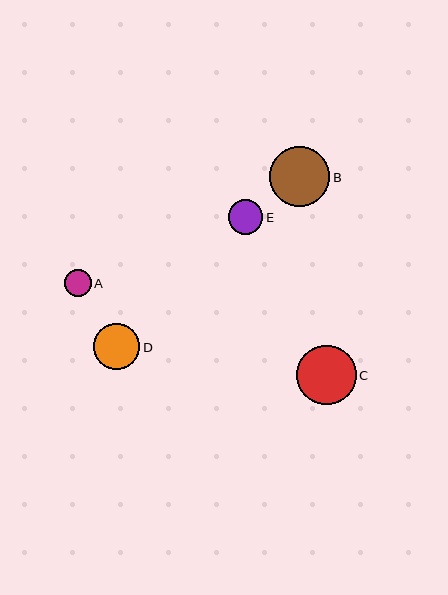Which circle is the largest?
Circle B is the largest with a size of approximately 60 pixels.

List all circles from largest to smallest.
From largest to smallest: B, C, D, E, A.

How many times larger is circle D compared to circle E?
Circle D is approximately 1.3 times the size of circle E.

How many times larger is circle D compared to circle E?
Circle D is approximately 1.3 times the size of circle E.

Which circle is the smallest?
Circle A is the smallest with a size of approximately 27 pixels.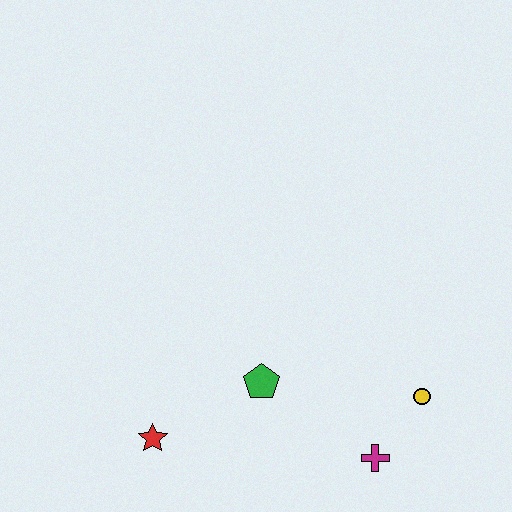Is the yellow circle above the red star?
Yes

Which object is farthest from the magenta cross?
The red star is farthest from the magenta cross.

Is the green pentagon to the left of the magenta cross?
Yes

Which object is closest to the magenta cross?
The yellow circle is closest to the magenta cross.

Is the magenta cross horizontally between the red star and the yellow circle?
Yes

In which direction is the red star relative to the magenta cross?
The red star is to the left of the magenta cross.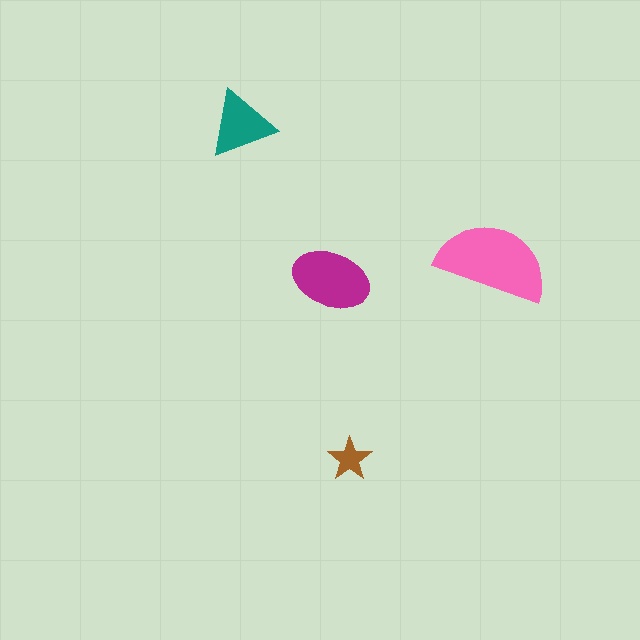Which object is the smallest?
The brown star.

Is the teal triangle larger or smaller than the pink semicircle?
Smaller.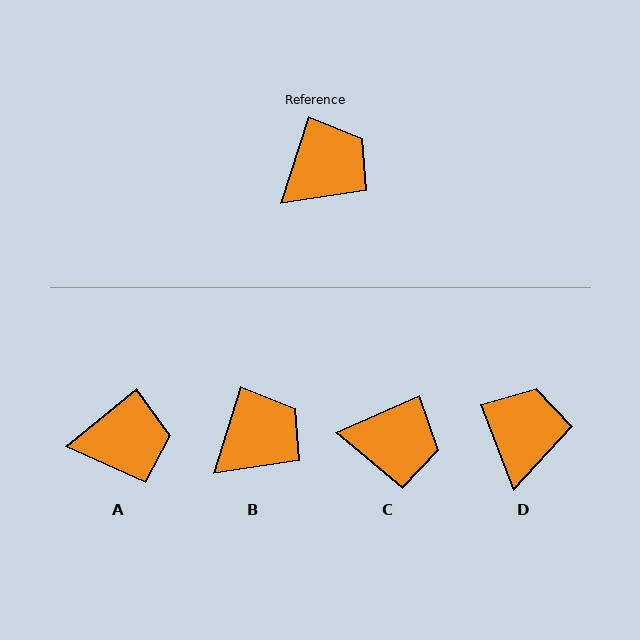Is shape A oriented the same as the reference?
No, it is off by about 33 degrees.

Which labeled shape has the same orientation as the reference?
B.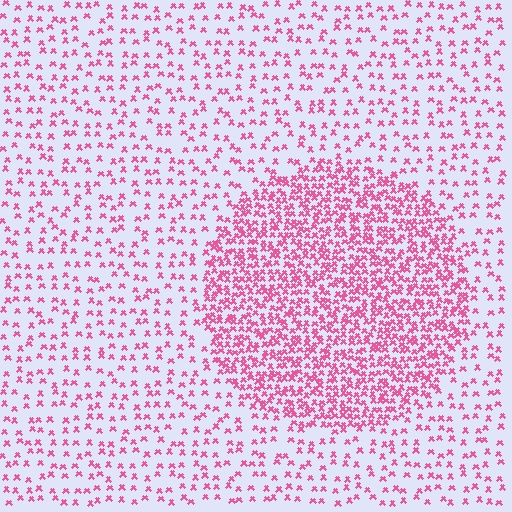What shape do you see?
I see a circle.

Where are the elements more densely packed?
The elements are more densely packed inside the circle boundary.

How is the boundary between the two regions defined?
The boundary is defined by a change in element density (approximately 2.6x ratio). All elements are the same color, size, and shape.